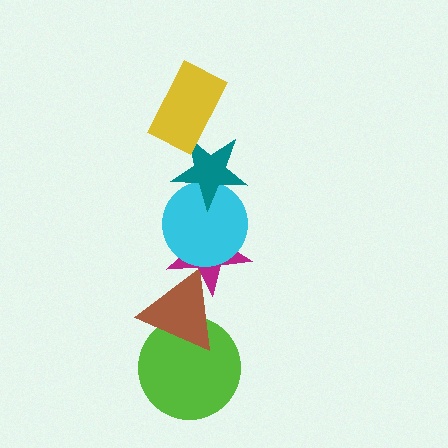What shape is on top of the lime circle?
The brown triangle is on top of the lime circle.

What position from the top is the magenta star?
The magenta star is 4th from the top.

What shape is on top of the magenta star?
The cyan circle is on top of the magenta star.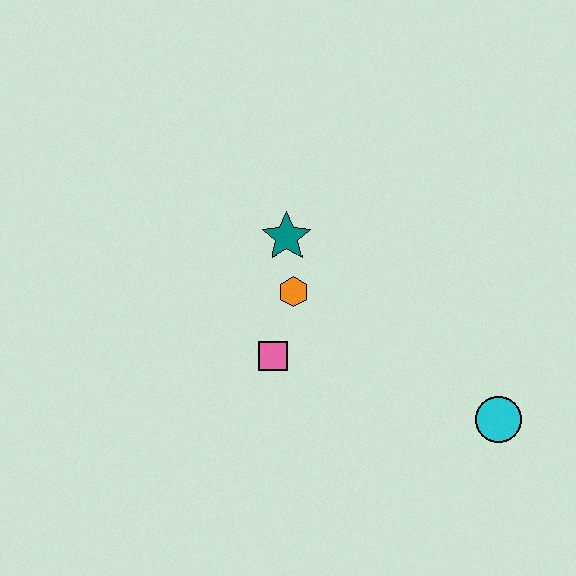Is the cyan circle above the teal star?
No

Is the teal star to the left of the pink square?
No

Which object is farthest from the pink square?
The cyan circle is farthest from the pink square.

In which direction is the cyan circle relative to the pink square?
The cyan circle is to the right of the pink square.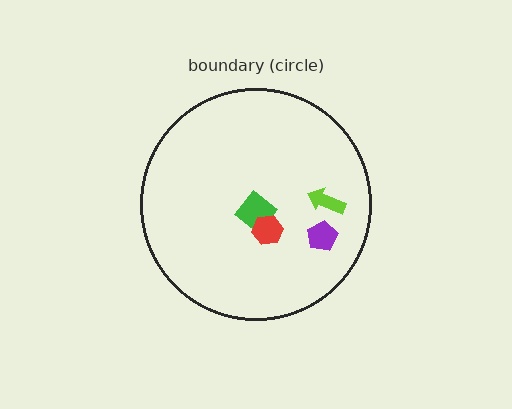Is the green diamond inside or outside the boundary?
Inside.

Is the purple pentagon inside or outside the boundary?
Inside.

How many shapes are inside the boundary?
4 inside, 0 outside.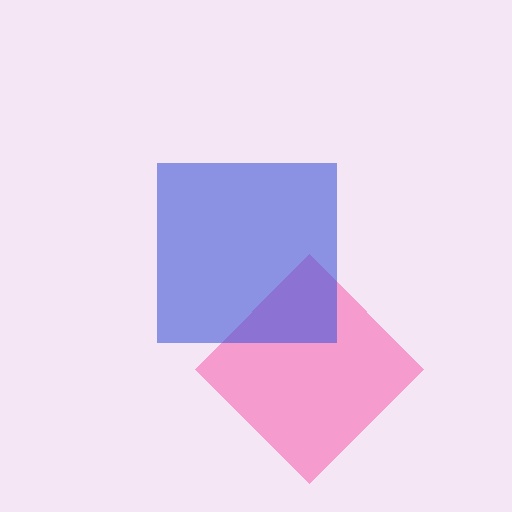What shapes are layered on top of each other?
The layered shapes are: a pink diamond, a blue square.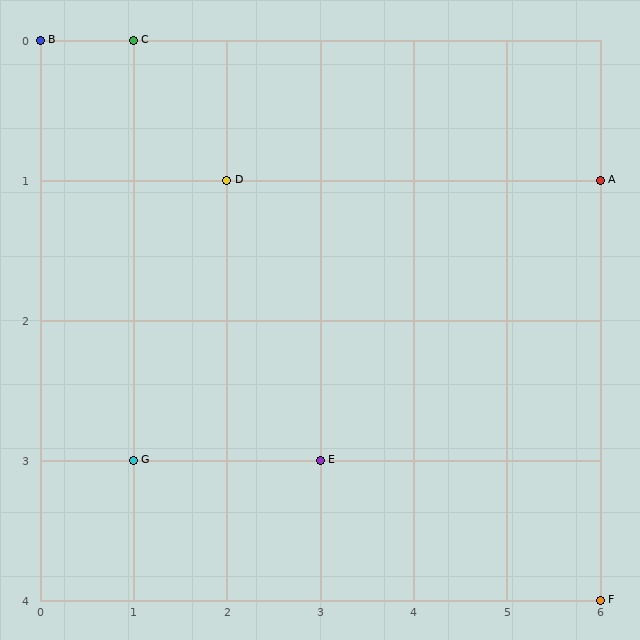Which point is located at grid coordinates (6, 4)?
Point F is at (6, 4).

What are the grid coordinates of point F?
Point F is at grid coordinates (6, 4).